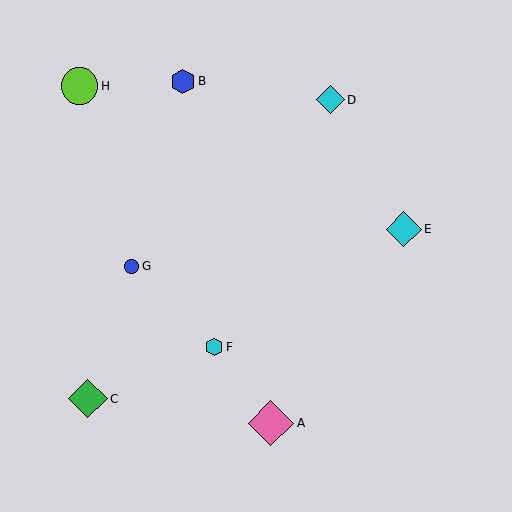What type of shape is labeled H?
Shape H is a lime circle.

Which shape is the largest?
The pink diamond (labeled A) is the largest.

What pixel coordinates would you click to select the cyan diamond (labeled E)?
Click at (404, 229) to select the cyan diamond E.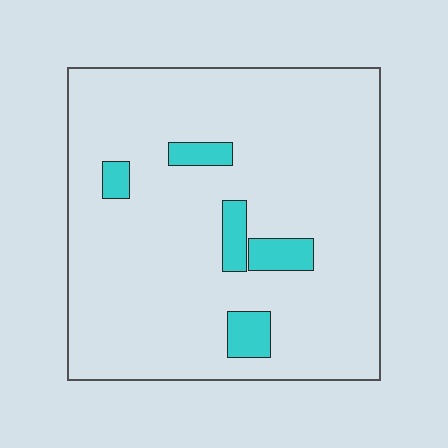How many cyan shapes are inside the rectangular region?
5.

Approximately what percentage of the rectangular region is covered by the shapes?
Approximately 10%.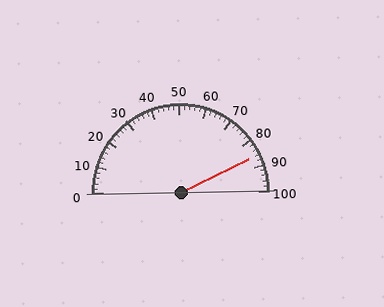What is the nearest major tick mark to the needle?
The nearest major tick mark is 90.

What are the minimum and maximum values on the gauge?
The gauge ranges from 0 to 100.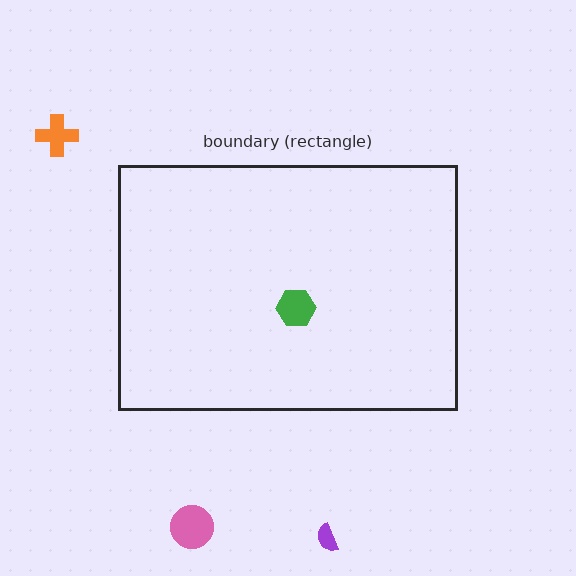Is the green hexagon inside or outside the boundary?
Inside.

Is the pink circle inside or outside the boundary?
Outside.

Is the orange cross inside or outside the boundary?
Outside.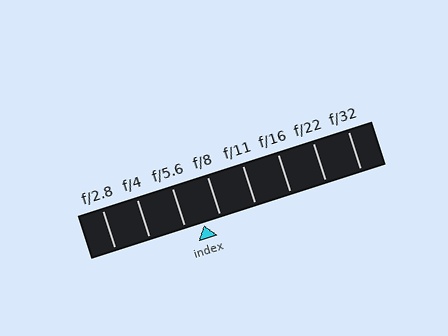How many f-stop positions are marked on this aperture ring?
There are 8 f-stop positions marked.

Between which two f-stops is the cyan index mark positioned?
The index mark is between f/5.6 and f/8.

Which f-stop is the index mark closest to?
The index mark is closest to f/8.